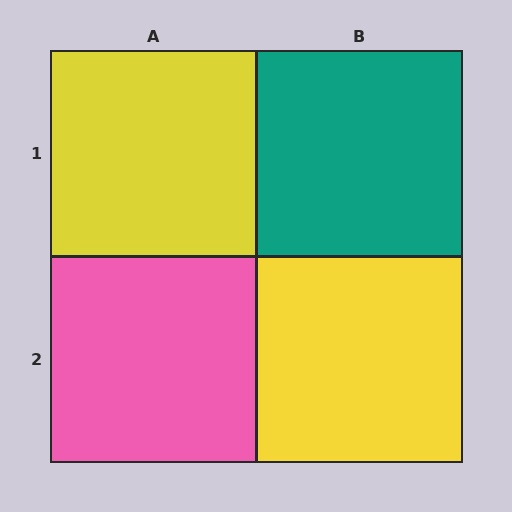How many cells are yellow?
2 cells are yellow.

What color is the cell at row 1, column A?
Yellow.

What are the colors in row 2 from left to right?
Pink, yellow.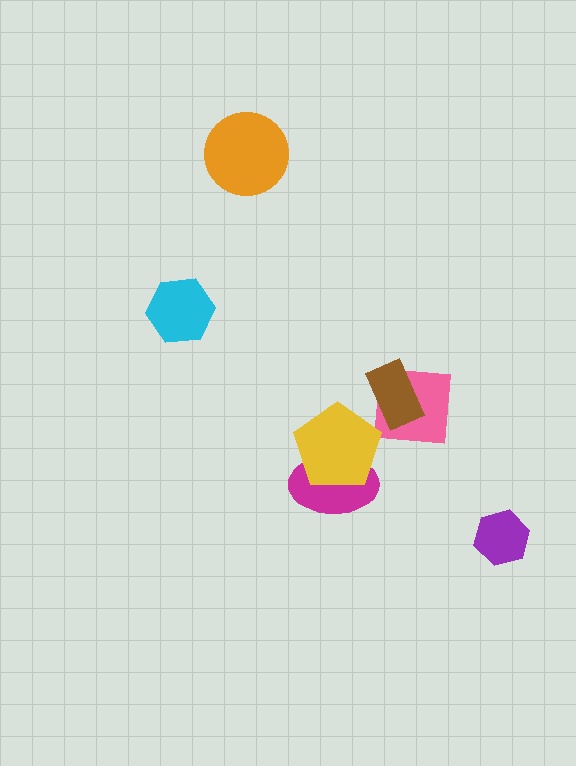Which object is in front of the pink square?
The brown rectangle is in front of the pink square.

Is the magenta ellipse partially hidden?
Yes, it is partially covered by another shape.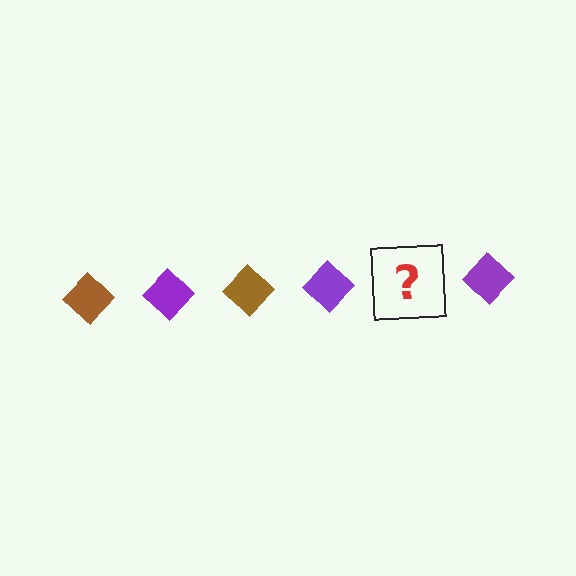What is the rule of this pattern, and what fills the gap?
The rule is that the pattern cycles through brown, purple diamonds. The gap should be filled with a brown diamond.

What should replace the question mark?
The question mark should be replaced with a brown diamond.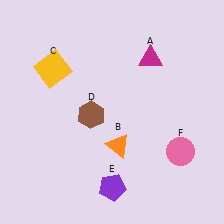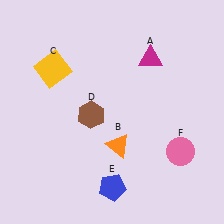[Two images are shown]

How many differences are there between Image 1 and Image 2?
There is 1 difference between the two images.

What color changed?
The pentagon (E) changed from purple in Image 1 to blue in Image 2.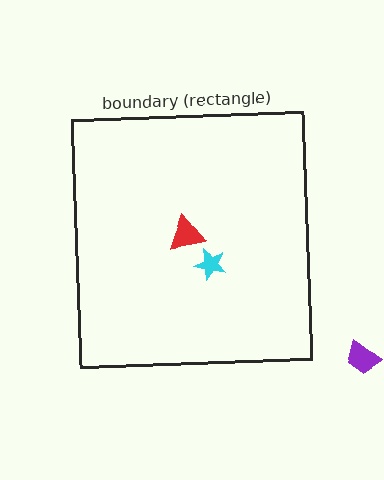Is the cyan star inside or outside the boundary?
Inside.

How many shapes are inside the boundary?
2 inside, 1 outside.